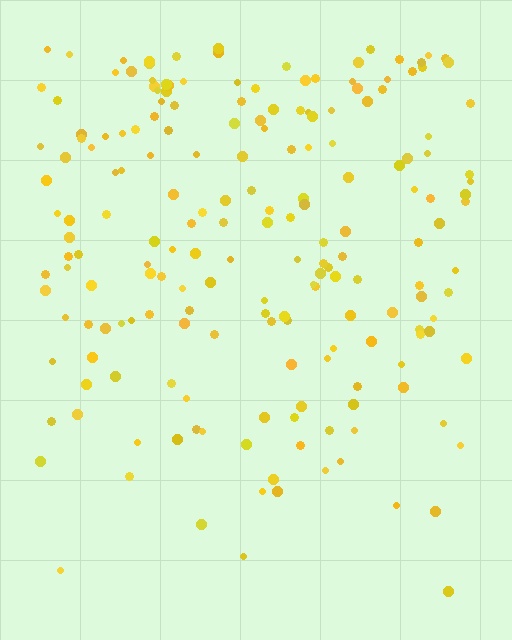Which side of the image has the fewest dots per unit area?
The bottom.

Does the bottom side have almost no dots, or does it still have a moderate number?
Still a moderate number, just noticeably fewer than the top.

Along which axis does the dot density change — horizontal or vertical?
Vertical.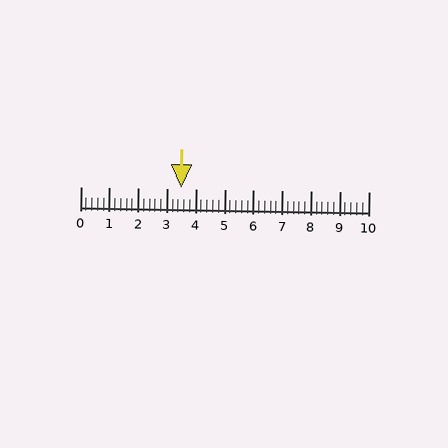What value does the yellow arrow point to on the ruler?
The yellow arrow points to approximately 3.5.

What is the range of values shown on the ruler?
The ruler shows values from 0 to 10.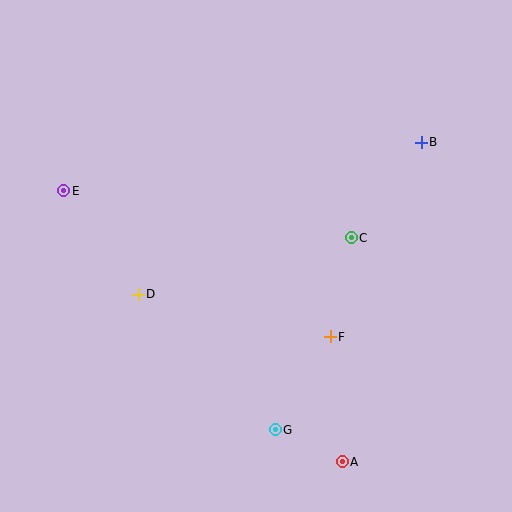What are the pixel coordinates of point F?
Point F is at (330, 337).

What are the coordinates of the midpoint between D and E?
The midpoint between D and E is at (101, 242).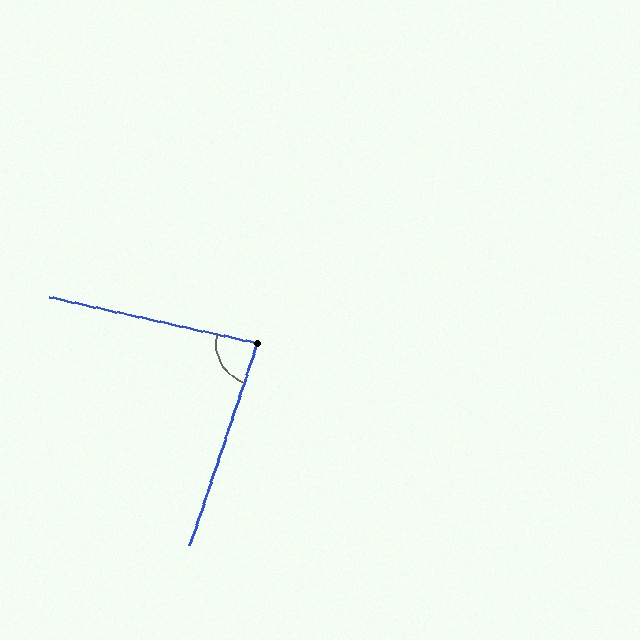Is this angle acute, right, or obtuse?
It is acute.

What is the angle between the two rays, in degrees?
Approximately 84 degrees.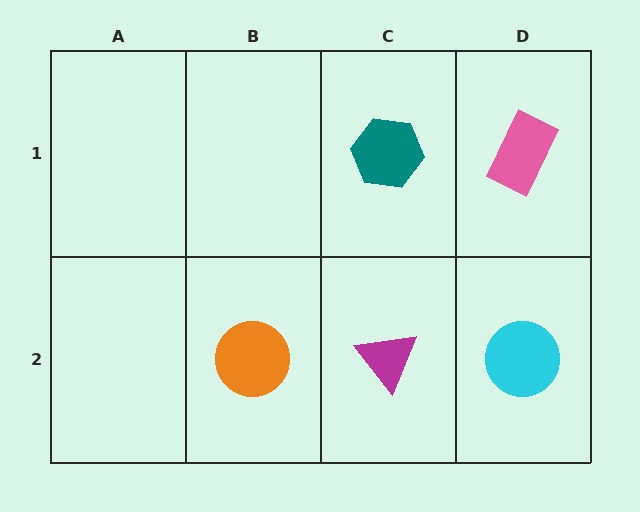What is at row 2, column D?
A cyan circle.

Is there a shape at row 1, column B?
No, that cell is empty.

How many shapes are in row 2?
3 shapes.